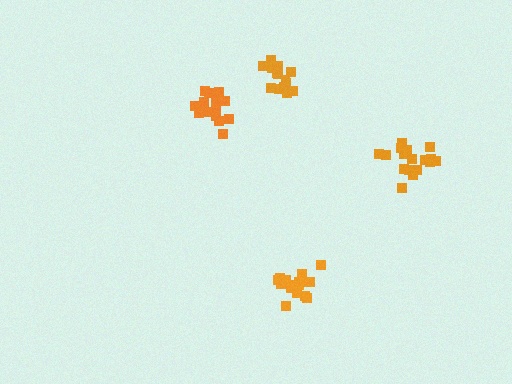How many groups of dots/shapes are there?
There are 4 groups.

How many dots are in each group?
Group 1: 15 dots, Group 2: 17 dots, Group 3: 18 dots, Group 4: 15 dots (65 total).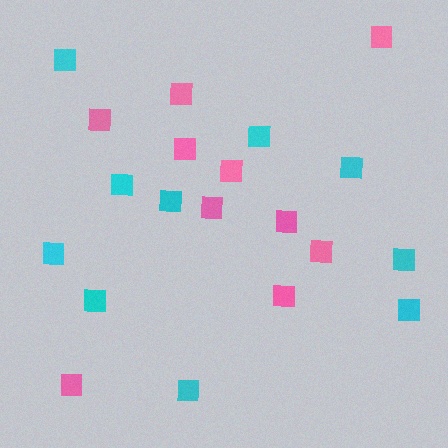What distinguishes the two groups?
There are 2 groups: one group of cyan squares (10) and one group of pink squares (10).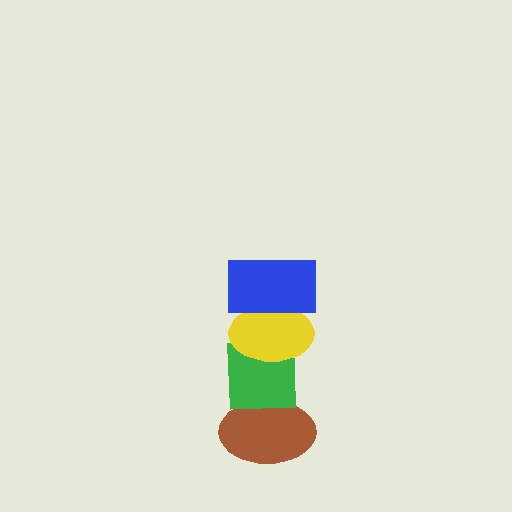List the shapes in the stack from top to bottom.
From top to bottom: the blue rectangle, the yellow ellipse, the green square, the brown ellipse.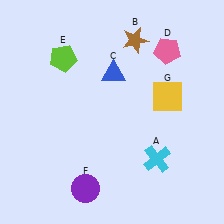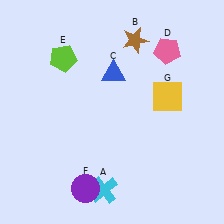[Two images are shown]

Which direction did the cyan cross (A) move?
The cyan cross (A) moved left.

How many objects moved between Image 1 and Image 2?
1 object moved between the two images.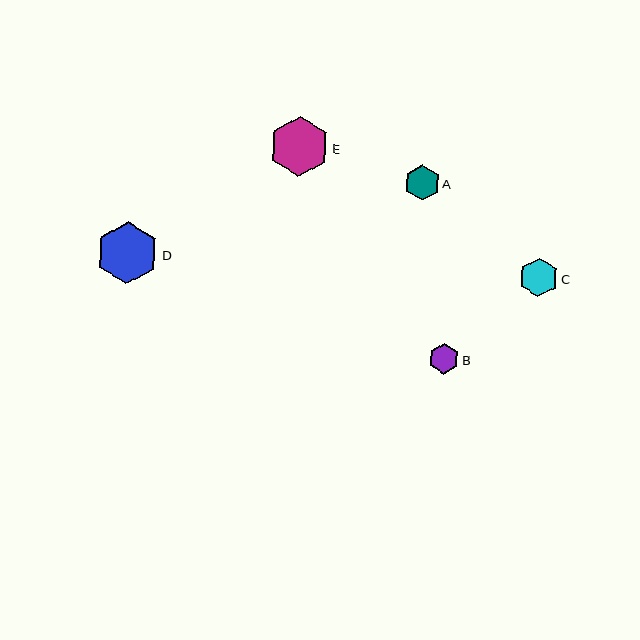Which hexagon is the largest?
Hexagon D is the largest with a size of approximately 62 pixels.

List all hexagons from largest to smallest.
From largest to smallest: D, E, C, A, B.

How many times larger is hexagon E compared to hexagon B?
Hexagon E is approximately 2.0 times the size of hexagon B.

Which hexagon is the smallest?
Hexagon B is the smallest with a size of approximately 31 pixels.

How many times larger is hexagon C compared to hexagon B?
Hexagon C is approximately 1.3 times the size of hexagon B.